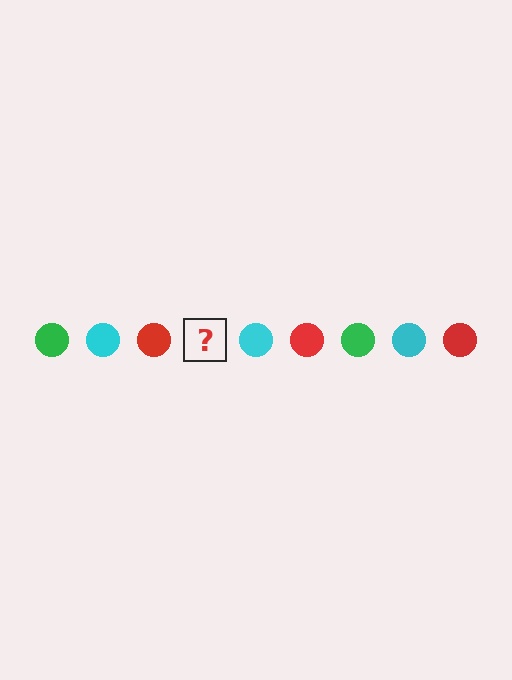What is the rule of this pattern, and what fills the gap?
The rule is that the pattern cycles through green, cyan, red circles. The gap should be filled with a green circle.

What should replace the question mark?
The question mark should be replaced with a green circle.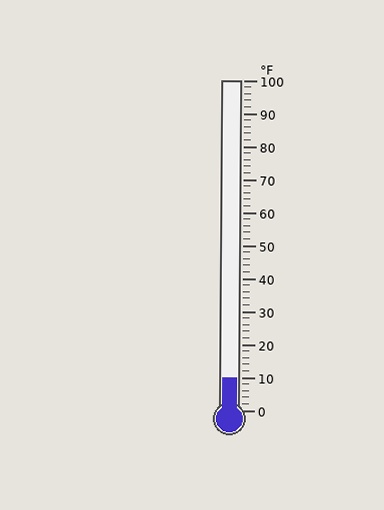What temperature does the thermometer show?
The thermometer shows approximately 10°F.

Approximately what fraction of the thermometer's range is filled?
The thermometer is filled to approximately 10% of its range.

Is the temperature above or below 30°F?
The temperature is below 30°F.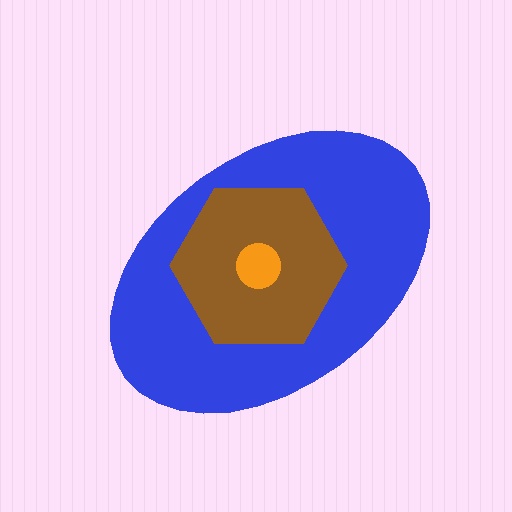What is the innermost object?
The orange circle.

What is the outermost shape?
The blue ellipse.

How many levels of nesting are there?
3.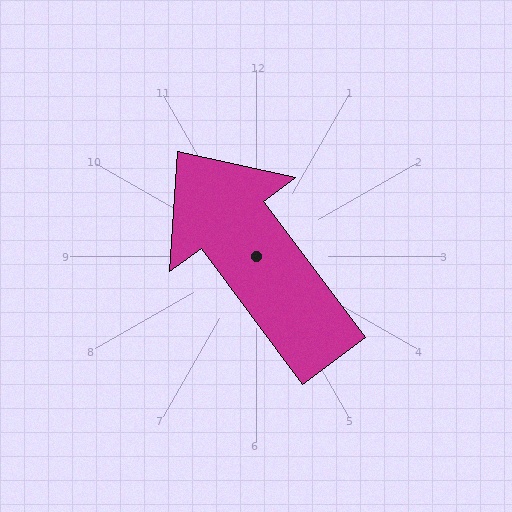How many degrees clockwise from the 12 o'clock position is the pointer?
Approximately 323 degrees.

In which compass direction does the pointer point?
Northwest.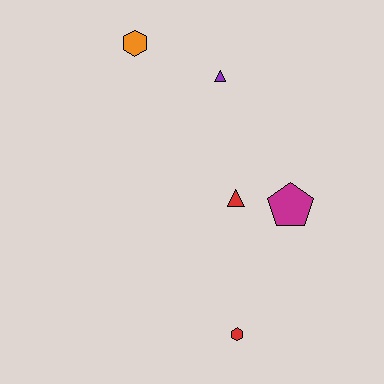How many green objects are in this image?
There are no green objects.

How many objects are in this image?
There are 5 objects.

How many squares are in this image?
There are no squares.